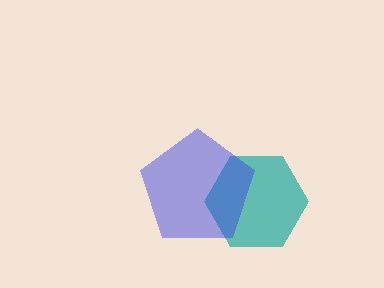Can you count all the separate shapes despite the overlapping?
Yes, there are 2 separate shapes.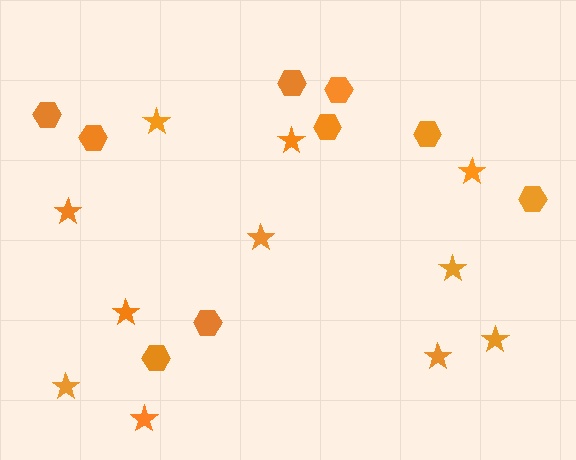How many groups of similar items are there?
There are 2 groups: one group of stars (11) and one group of hexagons (9).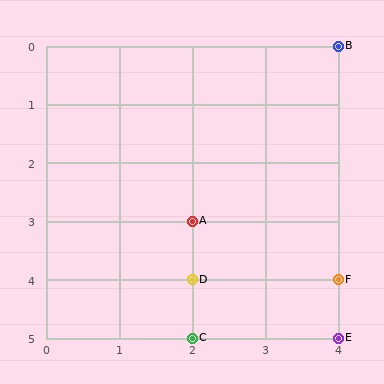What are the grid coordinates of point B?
Point B is at grid coordinates (4, 0).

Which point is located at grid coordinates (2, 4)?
Point D is at (2, 4).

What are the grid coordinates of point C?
Point C is at grid coordinates (2, 5).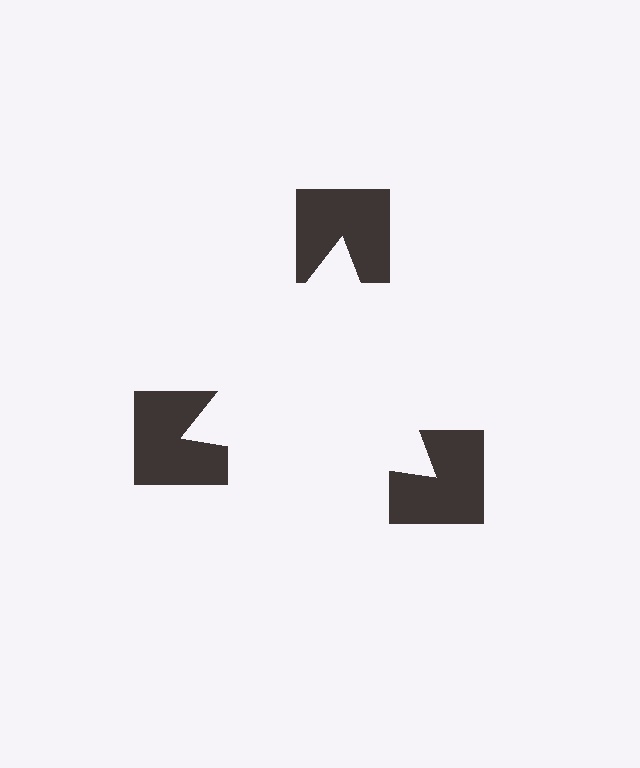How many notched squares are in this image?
There are 3 — one at each vertex of the illusory triangle.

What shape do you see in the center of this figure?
An illusory triangle — its edges are inferred from the aligned wedge cuts in the notched squares, not physically drawn.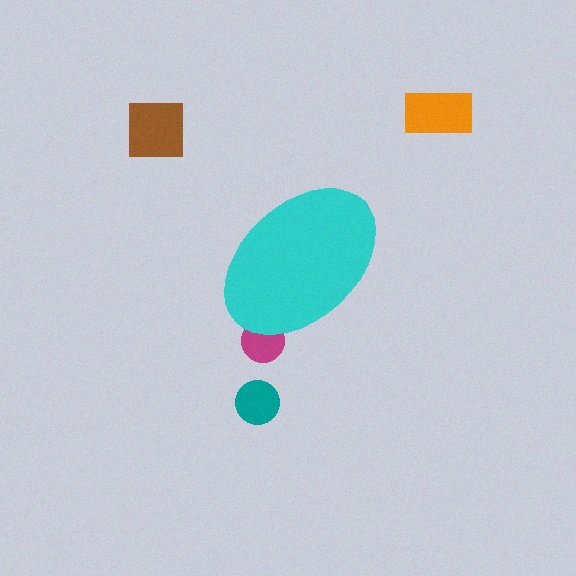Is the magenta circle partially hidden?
Yes, the magenta circle is partially hidden behind the cyan ellipse.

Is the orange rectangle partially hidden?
No, the orange rectangle is fully visible.